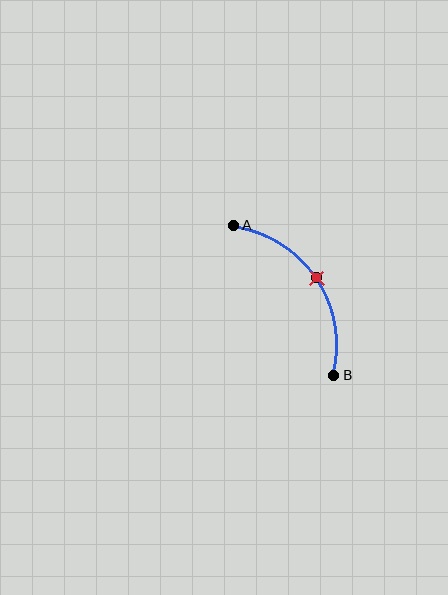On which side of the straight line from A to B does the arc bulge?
The arc bulges above and to the right of the straight line connecting A and B.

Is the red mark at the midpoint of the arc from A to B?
Yes. The red mark lies on the arc at equal arc-length from both A and B — it is the arc midpoint.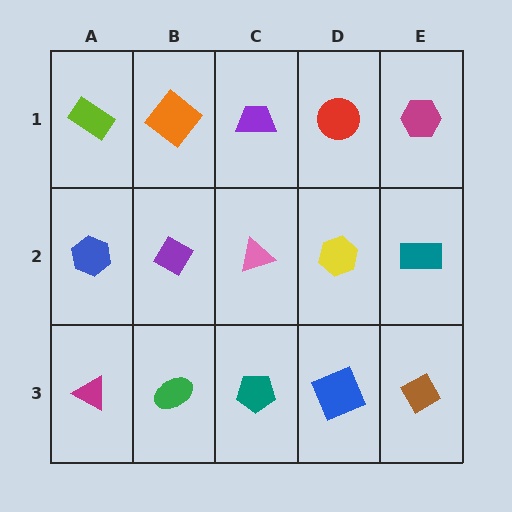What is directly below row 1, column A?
A blue hexagon.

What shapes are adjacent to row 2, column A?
A lime rectangle (row 1, column A), a magenta triangle (row 3, column A), a purple diamond (row 2, column B).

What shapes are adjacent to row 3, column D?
A yellow hexagon (row 2, column D), a teal pentagon (row 3, column C), a brown diamond (row 3, column E).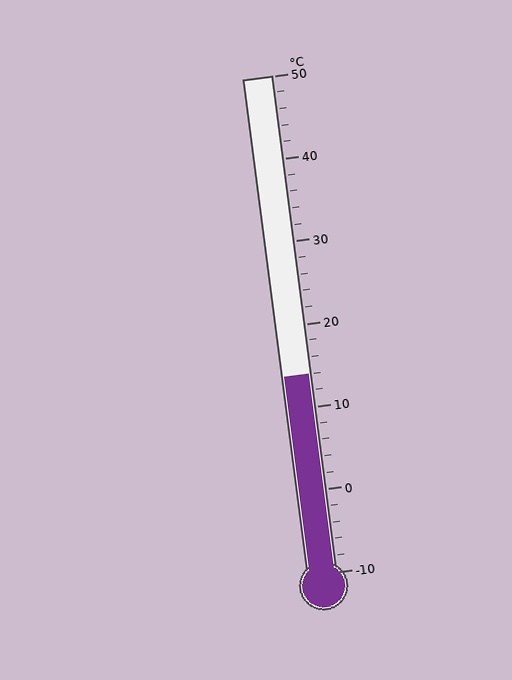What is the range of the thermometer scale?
The thermometer scale ranges from -10°C to 50°C.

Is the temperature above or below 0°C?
The temperature is above 0°C.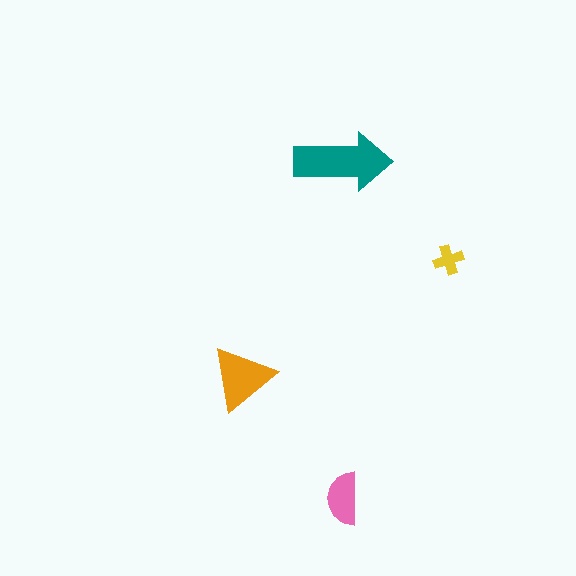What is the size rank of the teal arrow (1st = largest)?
1st.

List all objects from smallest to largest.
The yellow cross, the pink semicircle, the orange triangle, the teal arrow.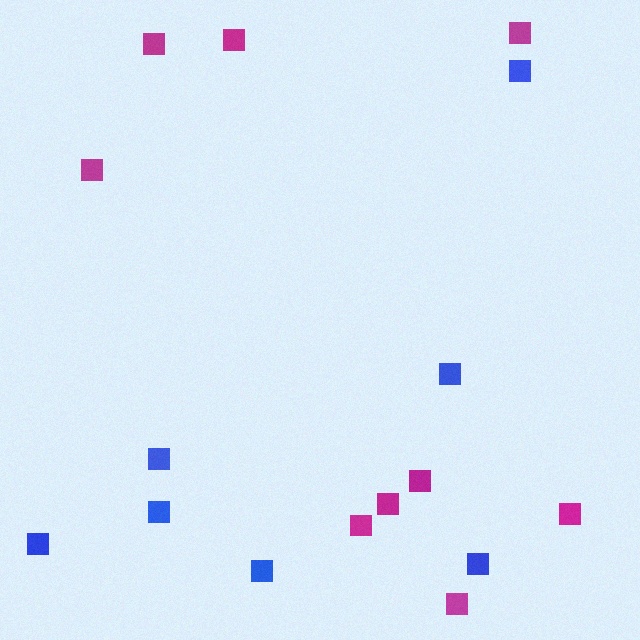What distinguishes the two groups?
There are 2 groups: one group of blue squares (7) and one group of magenta squares (9).